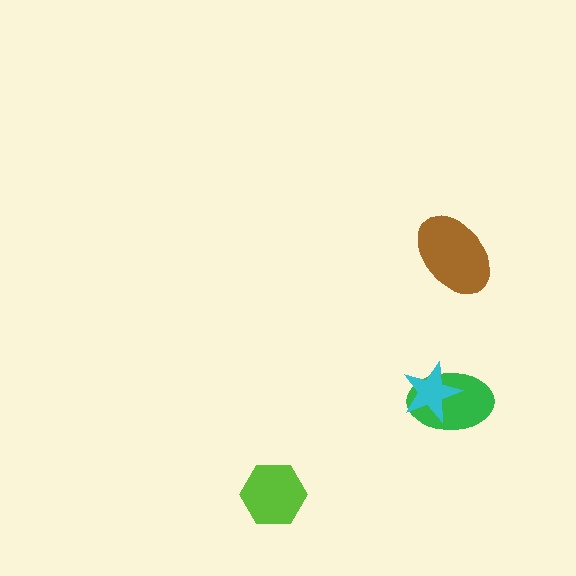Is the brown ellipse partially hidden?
No, no other shape covers it.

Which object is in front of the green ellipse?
The cyan star is in front of the green ellipse.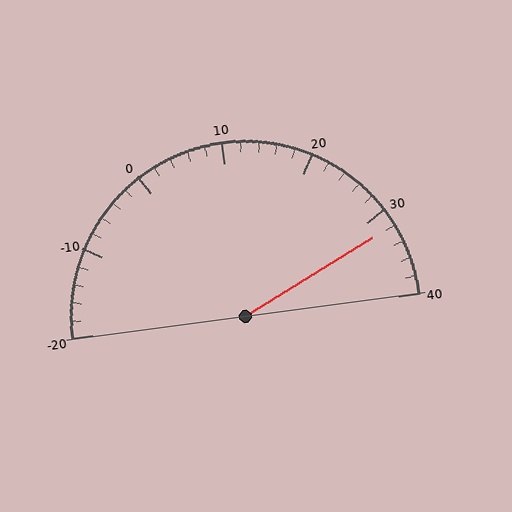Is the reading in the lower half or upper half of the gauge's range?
The reading is in the upper half of the range (-20 to 40).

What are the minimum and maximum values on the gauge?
The gauge ranges from -20 to 40.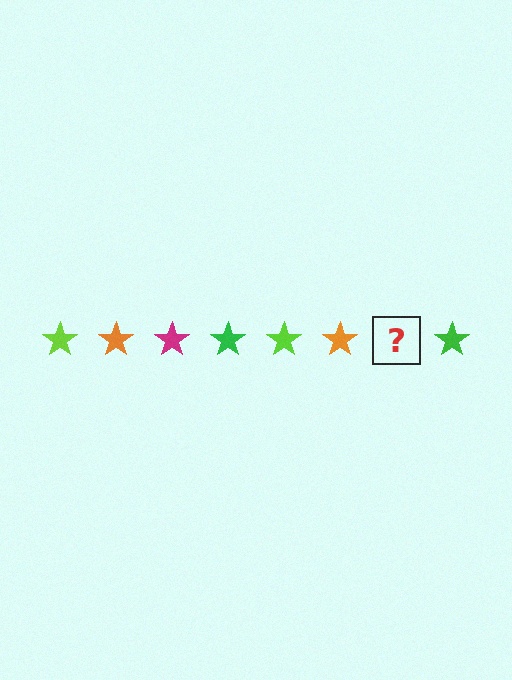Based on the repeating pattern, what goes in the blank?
The blank should be a magenta star.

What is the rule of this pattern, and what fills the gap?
The rule is that the pattern cycles through lime, orange, magenta, green stars. The gap should be filled with a magenta star.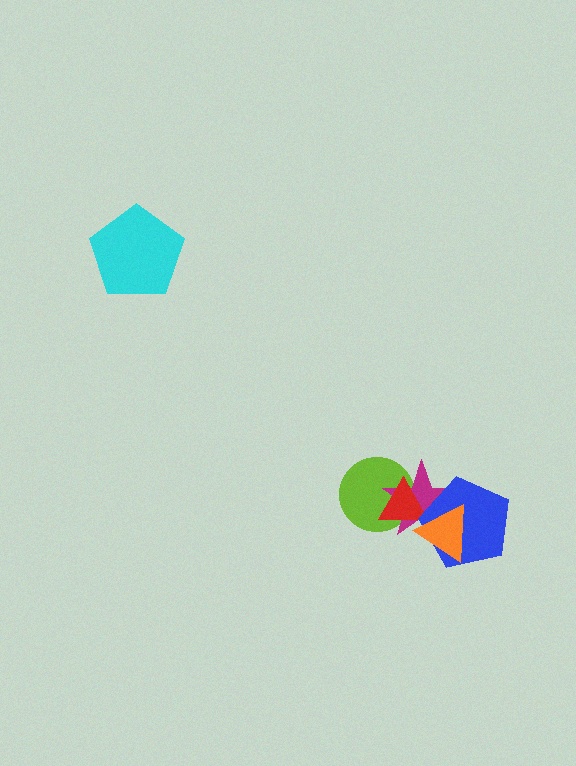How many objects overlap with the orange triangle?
3 objects overlap with the orange triangle.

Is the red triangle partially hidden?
Yes, it is partially covered by another shape.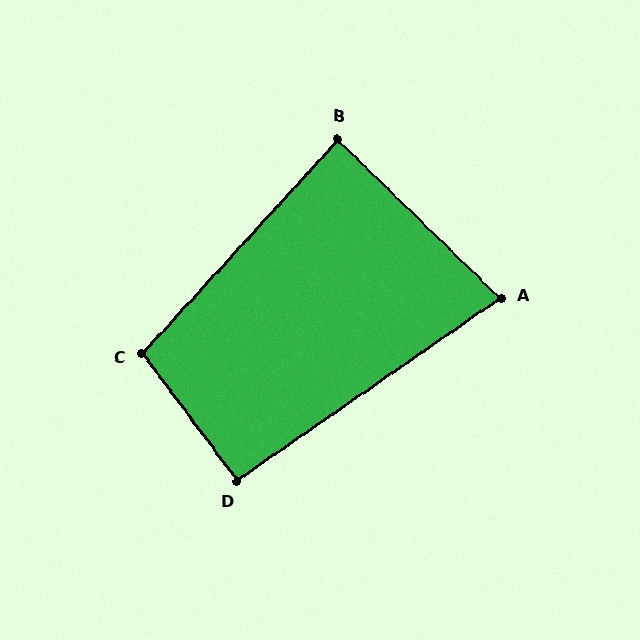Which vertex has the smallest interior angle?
A, at approximately 79 degrees.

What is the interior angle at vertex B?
Approximately 88 degrees (approximately right).